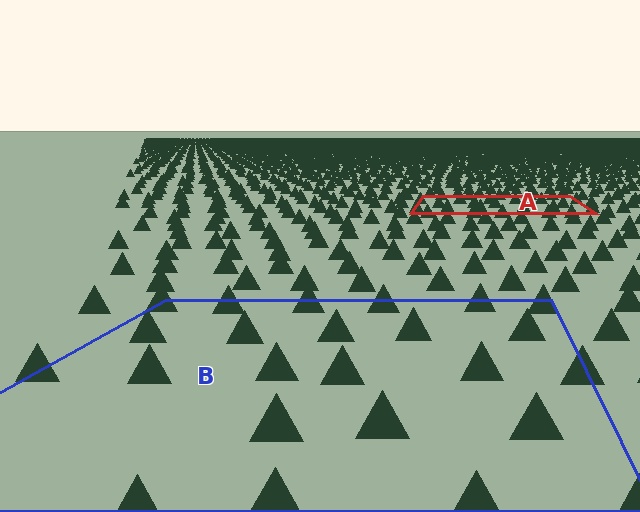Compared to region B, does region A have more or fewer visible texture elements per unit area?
Region A has more texture elements per unit area — they are packed more densely because it is farther away.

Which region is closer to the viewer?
Region B is closer. The texture elements there are larger and more spread out.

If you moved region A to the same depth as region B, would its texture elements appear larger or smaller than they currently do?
They would appear larger. At a closer depth, the same texture elements are projected at a bigger on-screen size.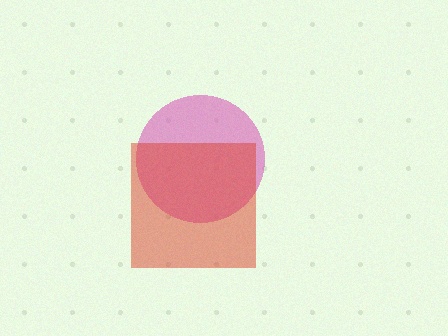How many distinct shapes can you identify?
There are 2 distinct shapes: a pink circle, a red square.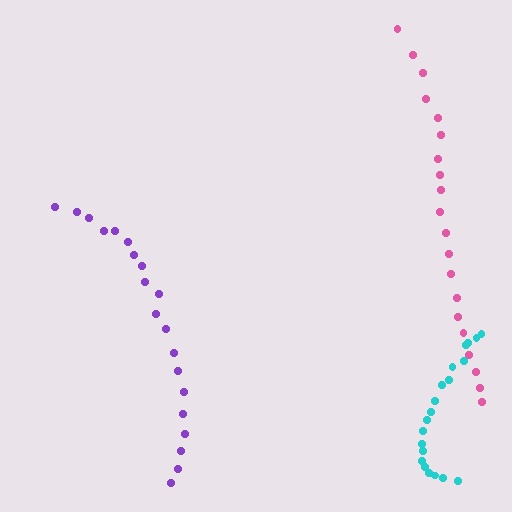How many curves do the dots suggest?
There are 3 distinct paths.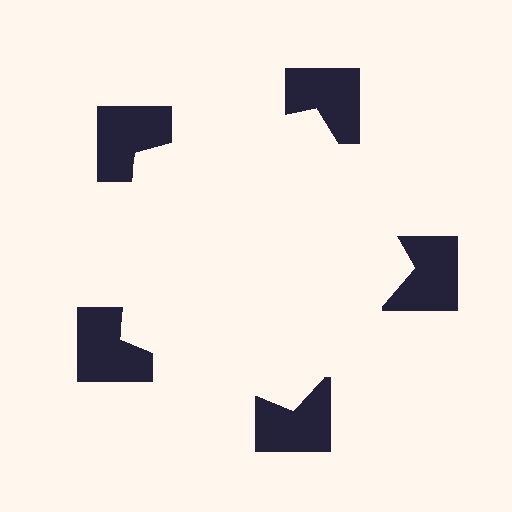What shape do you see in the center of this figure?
An illusory pentagon — its edges are inferred from the aligned wedge cuts in the notched squares, not physically drawn.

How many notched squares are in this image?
There are 5 — one at each vertex of the illusory pentagon.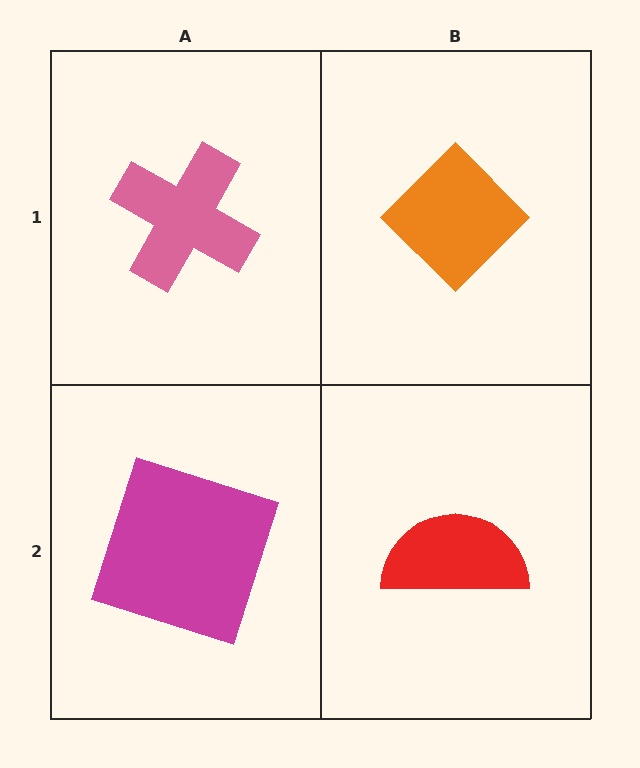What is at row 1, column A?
A pink cross.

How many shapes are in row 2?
2 shapes.